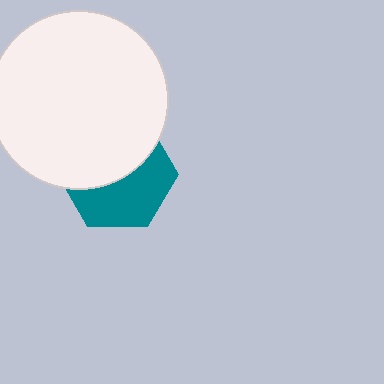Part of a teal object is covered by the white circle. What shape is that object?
It is a hexagon.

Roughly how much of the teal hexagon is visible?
About half of it is visible (roughly 49%).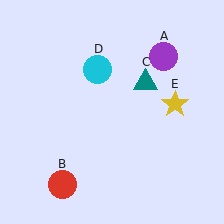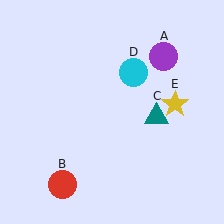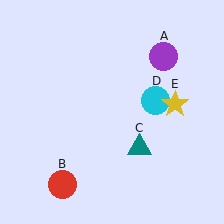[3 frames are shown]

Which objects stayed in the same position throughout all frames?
Purple circle (object A) and red circle (object B) and yellow star (object E) remained stationary.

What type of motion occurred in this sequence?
The teal triangle (object C), cyan circle (object D) rotated clockwise around the center of the scene.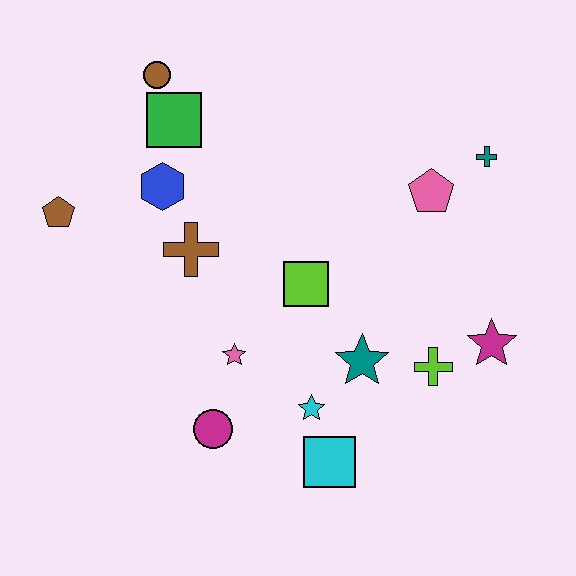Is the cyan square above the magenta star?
No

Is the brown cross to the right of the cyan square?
No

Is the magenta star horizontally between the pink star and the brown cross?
No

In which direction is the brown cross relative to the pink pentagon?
The brown cross is to the left of the pink pentagon.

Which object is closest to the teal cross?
The pink pentagon is closest to the teal cross.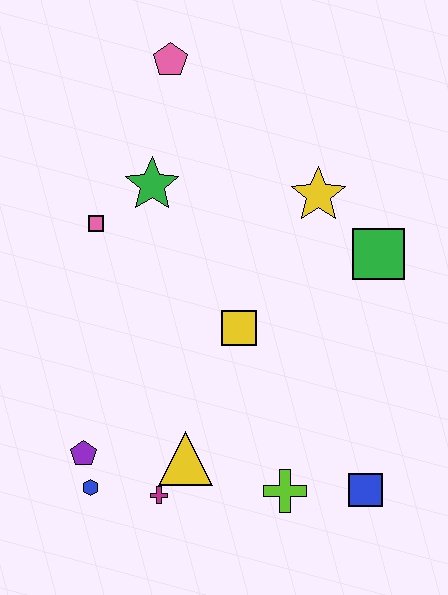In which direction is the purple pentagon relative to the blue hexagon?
The purple pentagon is above the blue hexagon.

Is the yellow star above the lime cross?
Yes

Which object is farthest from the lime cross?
The pink pentagon is farthest from the lime cross.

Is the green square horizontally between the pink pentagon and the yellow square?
No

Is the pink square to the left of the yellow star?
Yes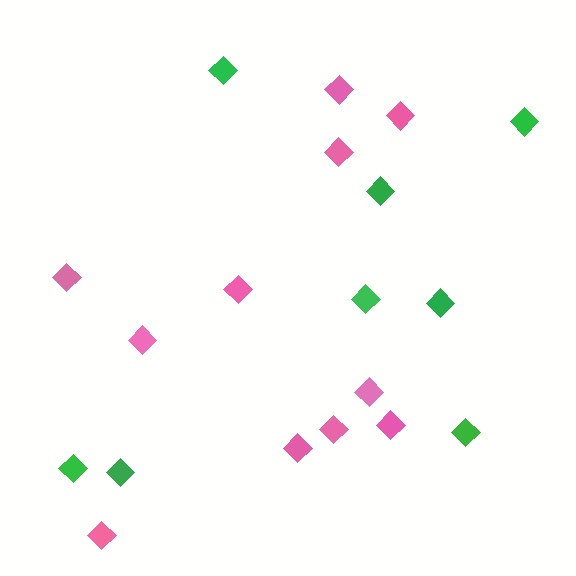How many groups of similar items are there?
There are 2 groups: one group of green diamonds (8) and one group of pink diamonds (11).